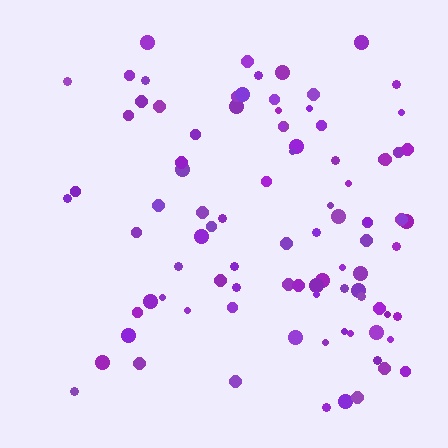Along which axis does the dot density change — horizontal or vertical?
Horizontal.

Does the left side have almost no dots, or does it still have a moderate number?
Still a moderate number, just noticeably fewer than the right.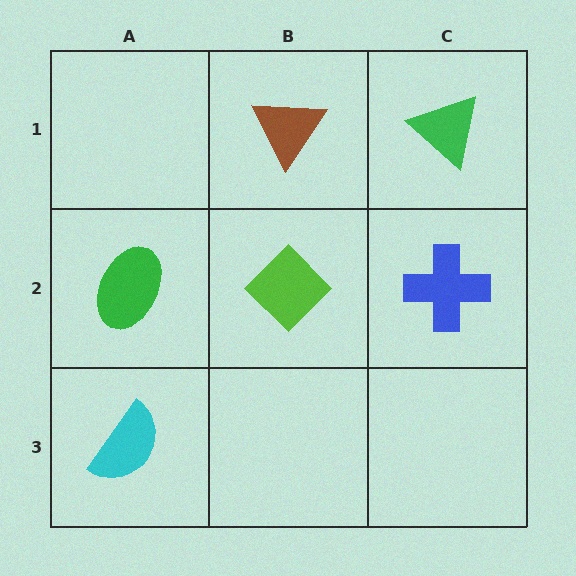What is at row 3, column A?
A cyan semicircle.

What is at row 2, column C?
A blue cross.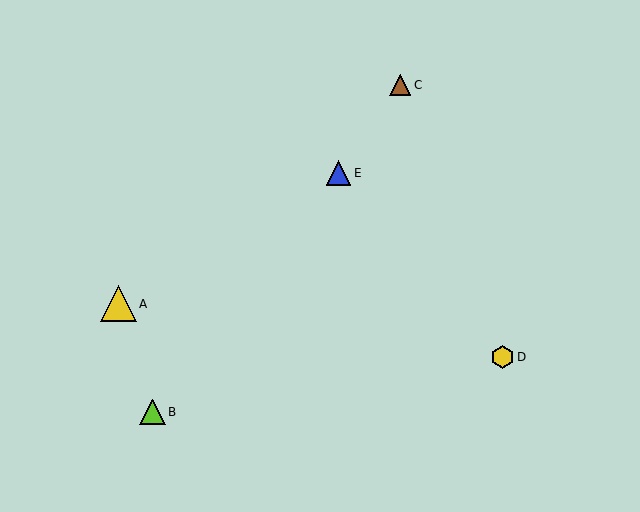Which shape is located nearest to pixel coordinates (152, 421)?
The lime triangle (labeled B) at (152, 412) is nearest to that location.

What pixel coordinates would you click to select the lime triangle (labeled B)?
Click at (152, 412) to select the lime triangle B.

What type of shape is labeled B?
Shape B is a lime triangle.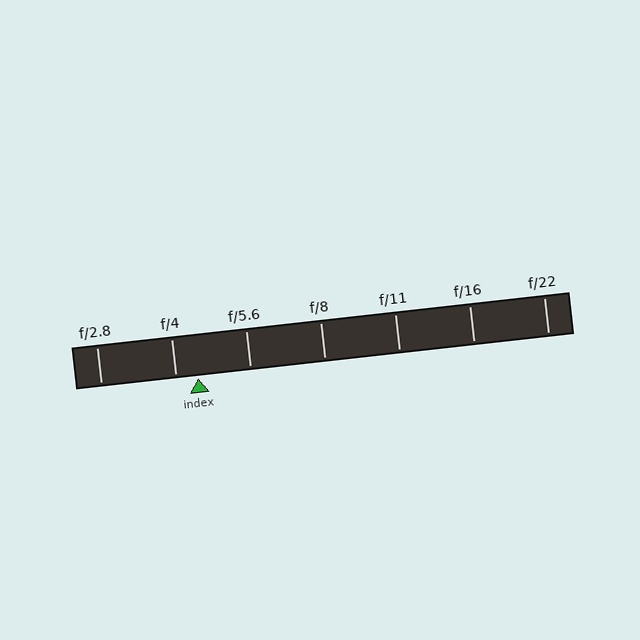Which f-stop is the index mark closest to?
The index mark is closest to f/4.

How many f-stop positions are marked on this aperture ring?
There are 7 f-stop positions marked.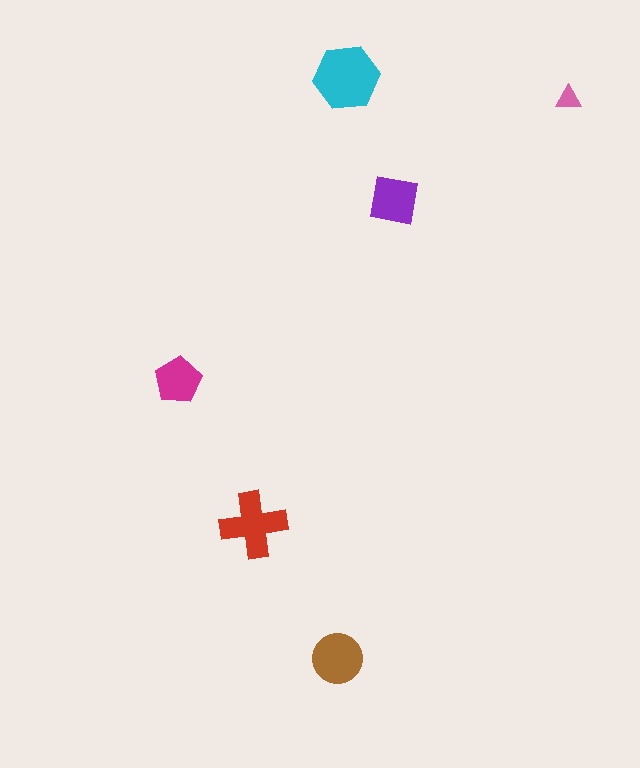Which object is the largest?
The cyan hexagon.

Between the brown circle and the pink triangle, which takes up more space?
The brown circle.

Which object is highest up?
The cyan hexagon is topmost.